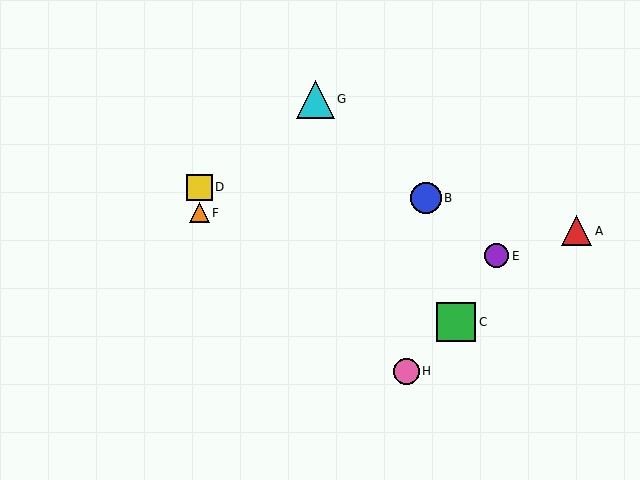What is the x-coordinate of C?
Object C is at x≈456.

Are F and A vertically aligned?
No, F is at x≈199 and A is at x≈577.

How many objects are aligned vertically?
2 objects (D, F) are aligned vertically.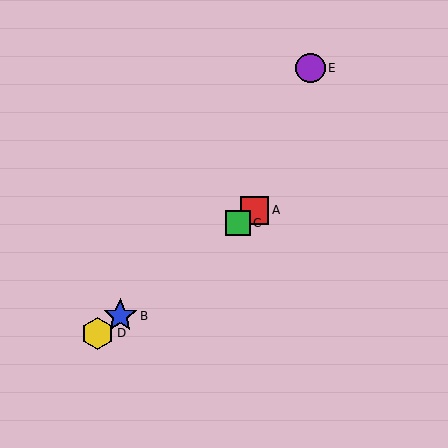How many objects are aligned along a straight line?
4 objects (A, B, C, D) are aligned along a straight line.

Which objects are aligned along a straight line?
Objects A, B, C, D are aligned along a straight line.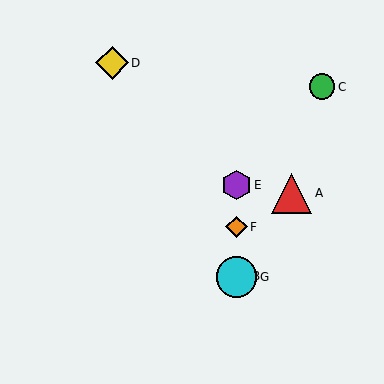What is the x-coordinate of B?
Object B is at x≈236.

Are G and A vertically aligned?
No, G is at x≈236 and A is at x≈292.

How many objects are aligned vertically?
4 objects (B, E, F, G) are aligned vertically.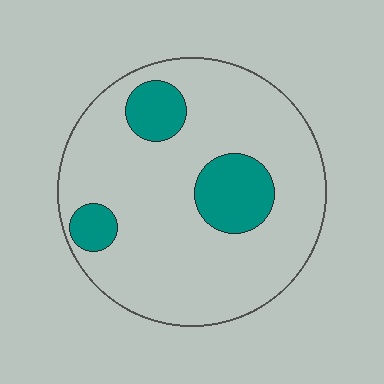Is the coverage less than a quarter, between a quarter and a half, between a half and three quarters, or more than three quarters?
Less than a quarter.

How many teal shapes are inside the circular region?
3.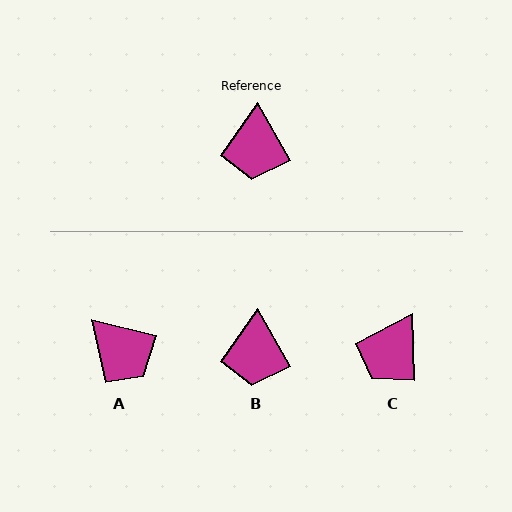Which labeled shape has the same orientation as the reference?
B.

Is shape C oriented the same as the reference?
No, it is off by about 28 degrees.